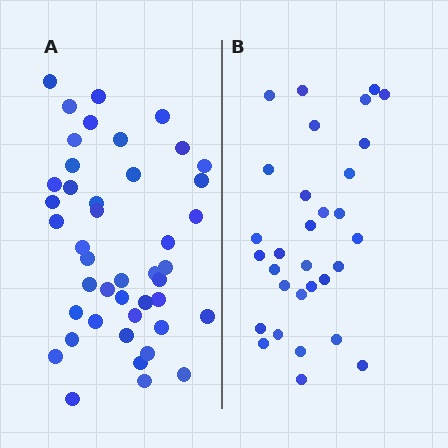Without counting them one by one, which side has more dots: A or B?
Region A (the left region) has more dots.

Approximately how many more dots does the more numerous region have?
Region A has approximately 15 more dots than region B.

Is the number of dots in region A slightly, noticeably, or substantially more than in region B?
Region A has noticeably more, but not dramatically so. The ratio is roughly 1.4 to 1.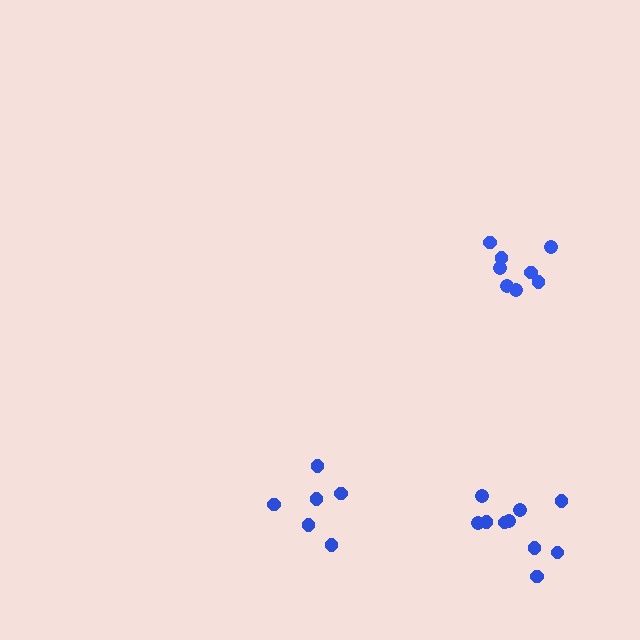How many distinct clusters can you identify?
There are 3 distinct clusters.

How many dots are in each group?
Group 1: 8 dots, Group 2: 6 dots, Group 3: 10 dots (24 total).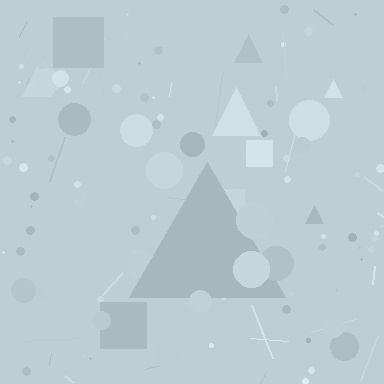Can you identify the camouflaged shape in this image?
The camouflaged shape is a triangle.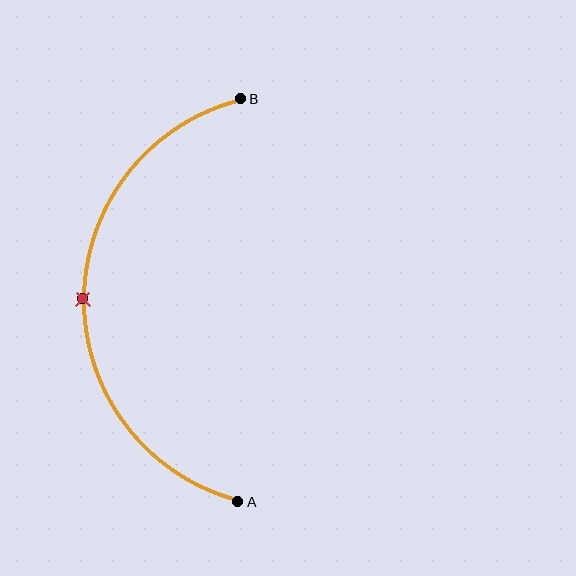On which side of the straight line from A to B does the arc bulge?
The arc bulges to the left of the straight line connecting A and B.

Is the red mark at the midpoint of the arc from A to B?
Yes. The red mark lies on the arc at equal arc-length from both A and B — it is the arc midpoint.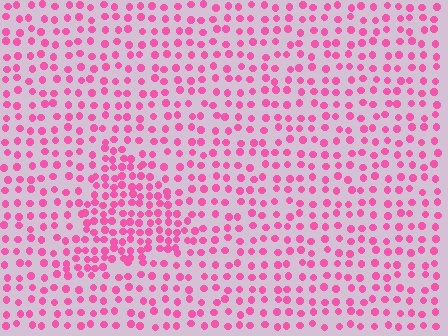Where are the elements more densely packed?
The elements are more densely packed inside the triangle boundary.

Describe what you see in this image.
The image contains small pink elements arranged at two different densities. A triangle-shaped region is visible where the elements are more densely packed than the surrounding area.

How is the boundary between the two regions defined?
The boundary is defined by a change in element density (approximately 1.8x ratio). All elements are the same color, size, and shape.